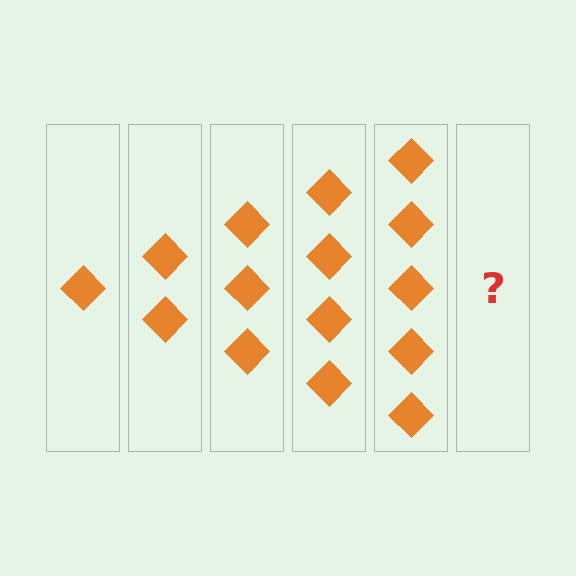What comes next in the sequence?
The next element should be 6 diamonds.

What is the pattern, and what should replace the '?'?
The pattern is that each step adds one more diamond. The '?' should be 6 diamonds.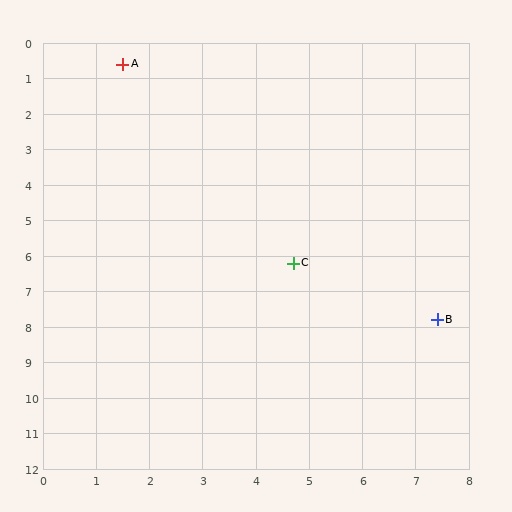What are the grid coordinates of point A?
Point A is at approximately (1.5, 0.6).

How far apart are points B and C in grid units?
Points B and C are about 3.1 grid units apart.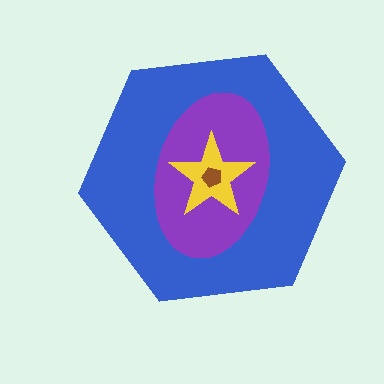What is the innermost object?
The brown pentagon.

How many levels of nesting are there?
4.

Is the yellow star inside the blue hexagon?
Yes.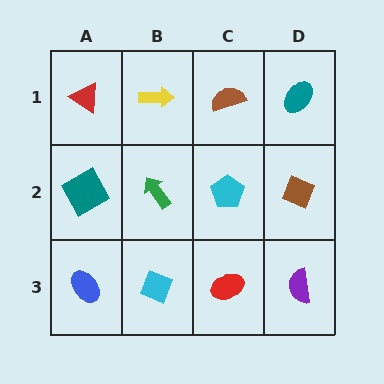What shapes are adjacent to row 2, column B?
A yellow arrow (row 1, column B), a cyan diamond (row 3, column B), a teal square (row 2, column A), a cyan pentagon (row 2, column C).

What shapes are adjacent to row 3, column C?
A cyan pentagon (row 2, column C), a cyan diamond (row 3, column B), a purple semicircle (row 3, column D).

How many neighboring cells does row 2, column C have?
4.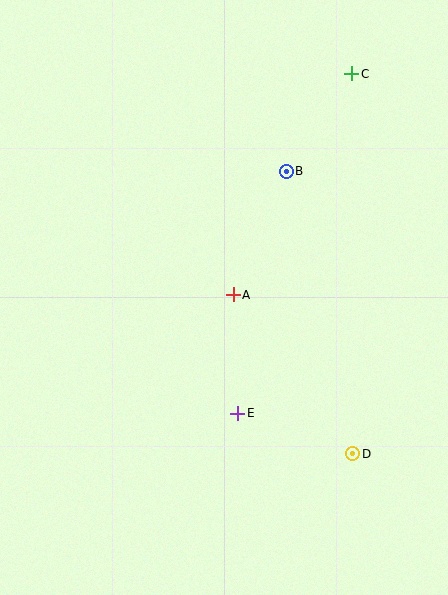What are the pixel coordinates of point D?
Point D is at (353, 454).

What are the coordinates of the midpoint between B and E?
The midpoint between B and E is at (262, 292).